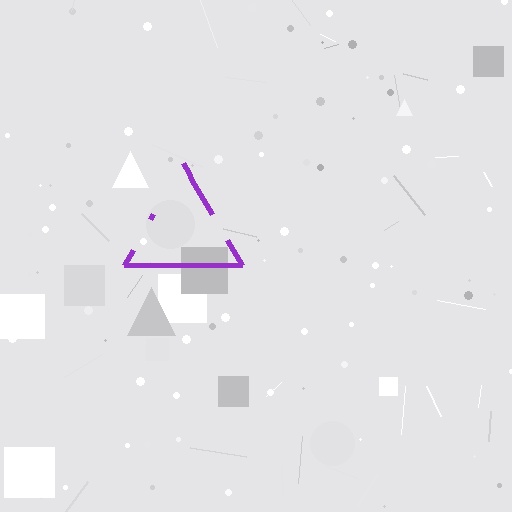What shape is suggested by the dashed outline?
The dashed outline suggests a triangle.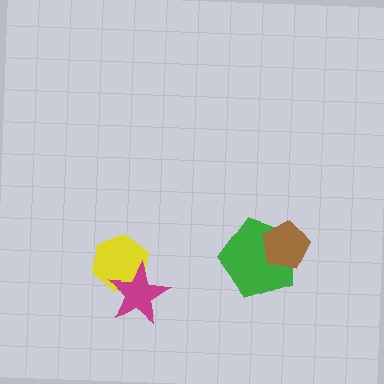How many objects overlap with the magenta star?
1 object overlaps with the magenta star.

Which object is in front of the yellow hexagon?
The magenta star is in front of the yellow hexagon.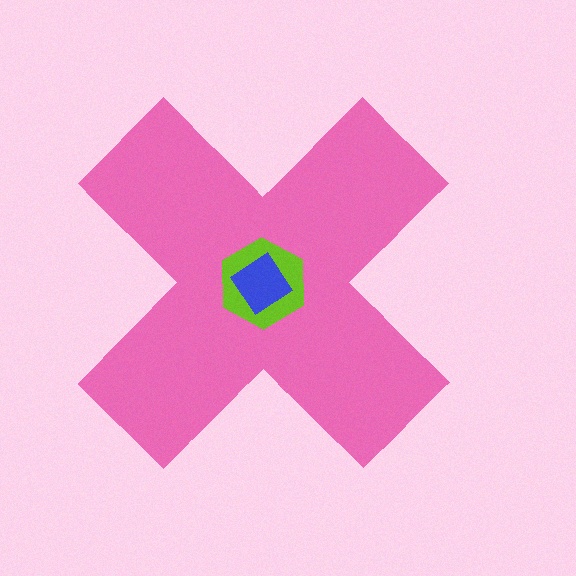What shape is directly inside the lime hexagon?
The blue diamond.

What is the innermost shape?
The blue diamond.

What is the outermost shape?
The pink cross.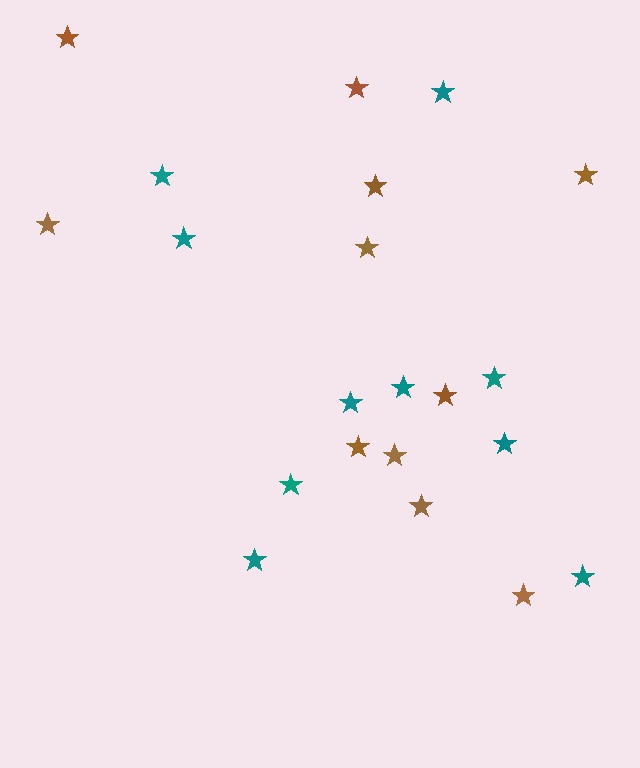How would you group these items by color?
There are 2 groups: one group of brown stars (11) and one group of teal stars (10).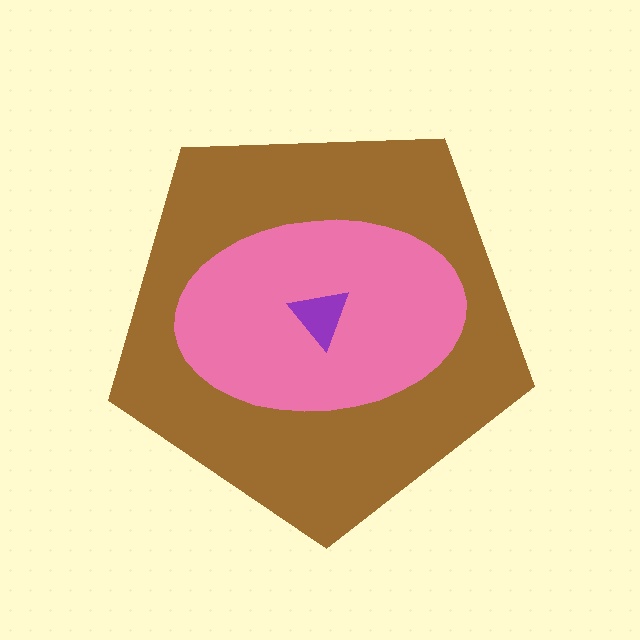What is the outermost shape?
The brown pentagon.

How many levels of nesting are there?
3.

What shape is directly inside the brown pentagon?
The pink ellipse.